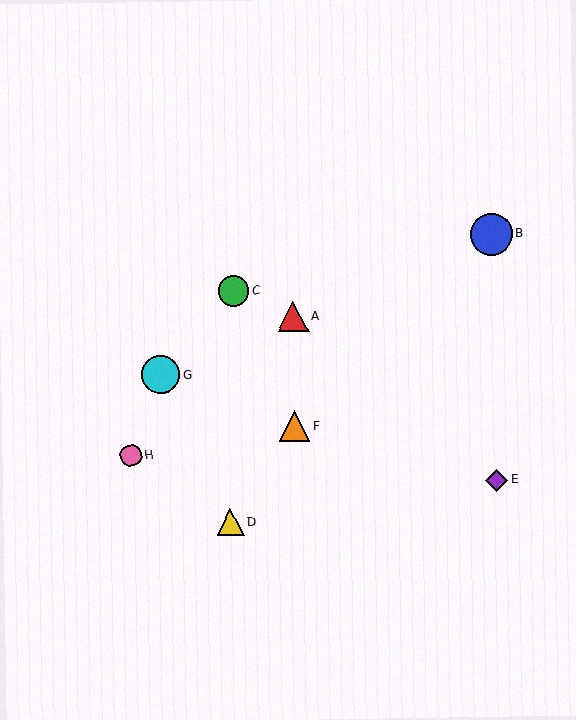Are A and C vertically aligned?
No, A is at x≈293 and C is at x≈234.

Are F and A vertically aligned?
Yes, both are at x≈295.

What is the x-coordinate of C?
Object C is at x≈234.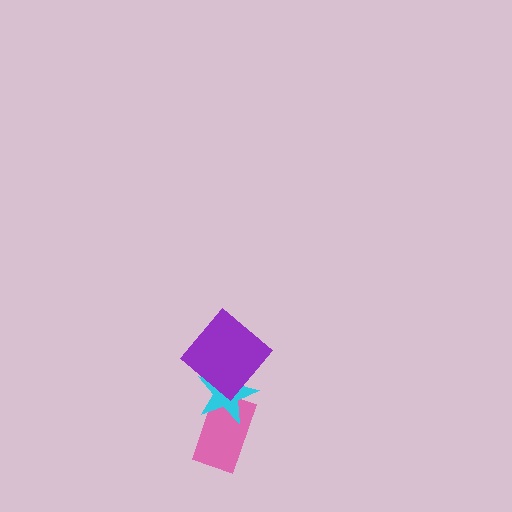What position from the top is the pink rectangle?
The pink rectangle is 3rd from the top.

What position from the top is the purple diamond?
The purple diamond is 1st from the top.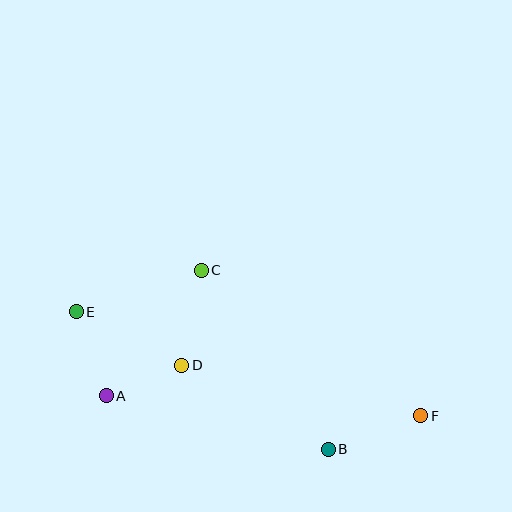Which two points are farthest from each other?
Points E and F are farthest from each other.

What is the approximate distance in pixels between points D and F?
The distance between D and F is approximately 244 pixels.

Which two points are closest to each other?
Points A and D are closest to each other.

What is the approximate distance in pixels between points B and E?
The distance between B and E is approximately 287 pixels.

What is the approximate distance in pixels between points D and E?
The distance between D and E is approximately 118 pixels.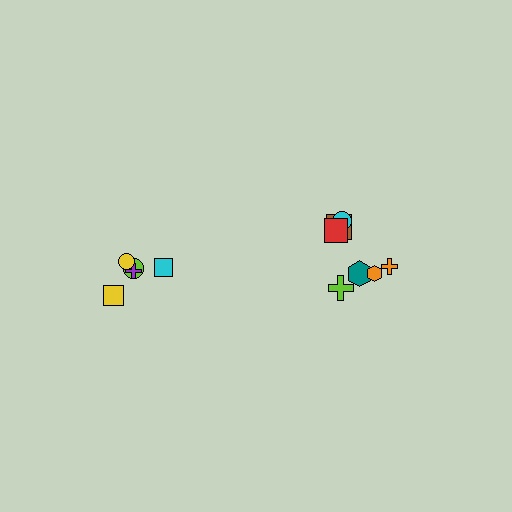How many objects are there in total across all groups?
There are 12 objects.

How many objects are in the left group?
There are 5 objects.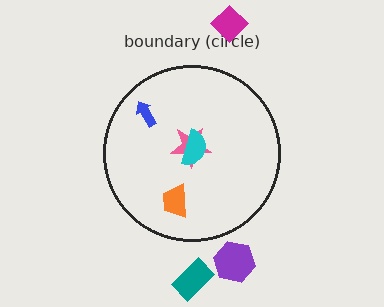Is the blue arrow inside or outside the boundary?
Inside.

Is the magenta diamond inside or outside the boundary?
Outside.